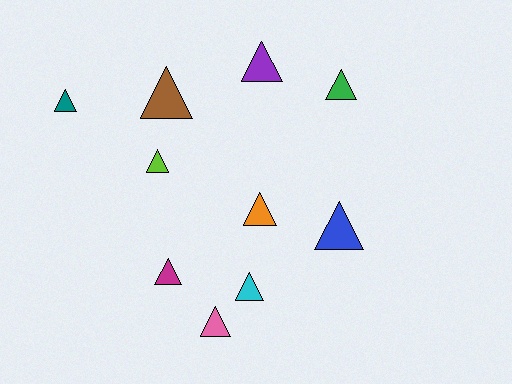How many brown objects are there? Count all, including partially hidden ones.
There is 1 brown object.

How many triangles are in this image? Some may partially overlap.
There are 10 triangles.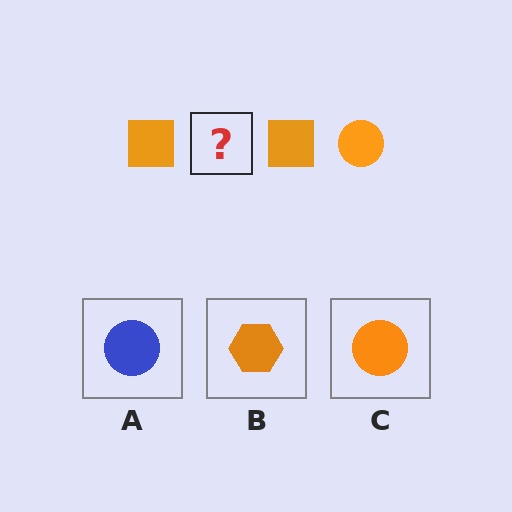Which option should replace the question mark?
Option C.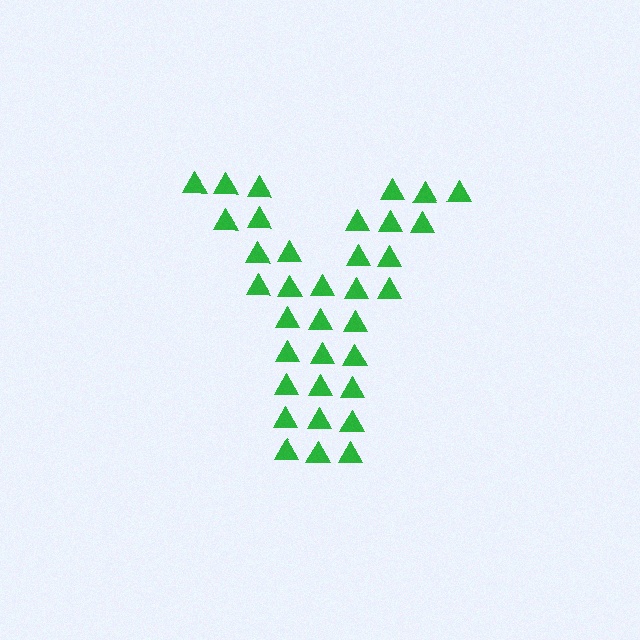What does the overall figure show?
The overall figure shows the letter Y.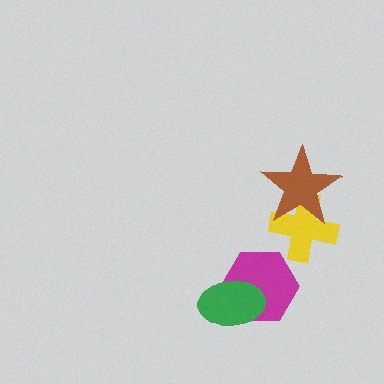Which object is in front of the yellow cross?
The brown star is in front of the yellow cross.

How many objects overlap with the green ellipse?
1 object overlaps with the green ellipse.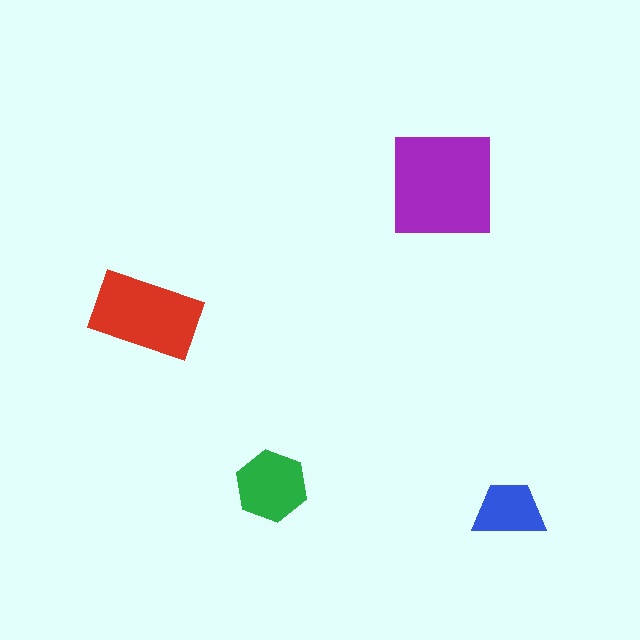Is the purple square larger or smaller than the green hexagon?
Larger.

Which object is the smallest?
The blue trapezoid.